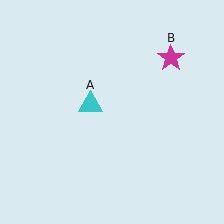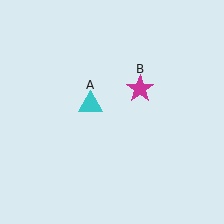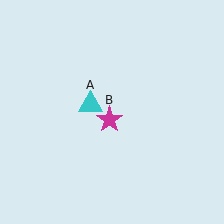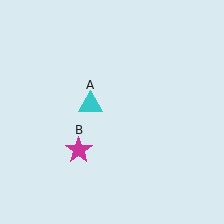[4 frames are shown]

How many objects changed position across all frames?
1 object changed position: magenta star (object B).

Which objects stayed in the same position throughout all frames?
Cyan triangle (object A) remained stationary.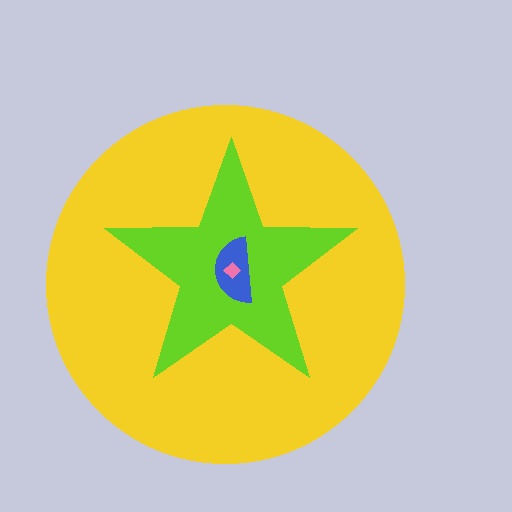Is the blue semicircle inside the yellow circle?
Yes.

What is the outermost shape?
The yellow circle.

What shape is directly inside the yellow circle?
The lime star.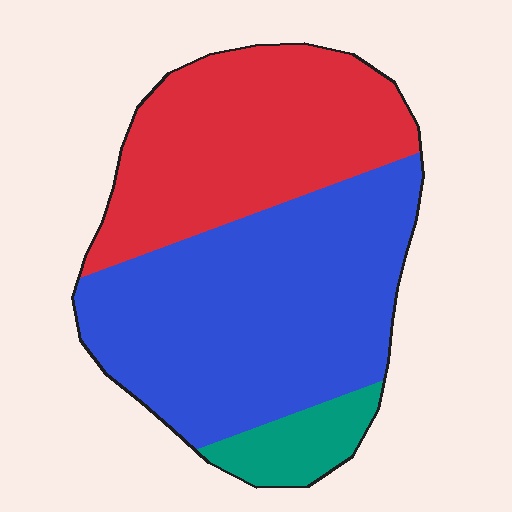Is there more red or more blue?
Blue.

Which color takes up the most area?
Blue, at roughly 55%.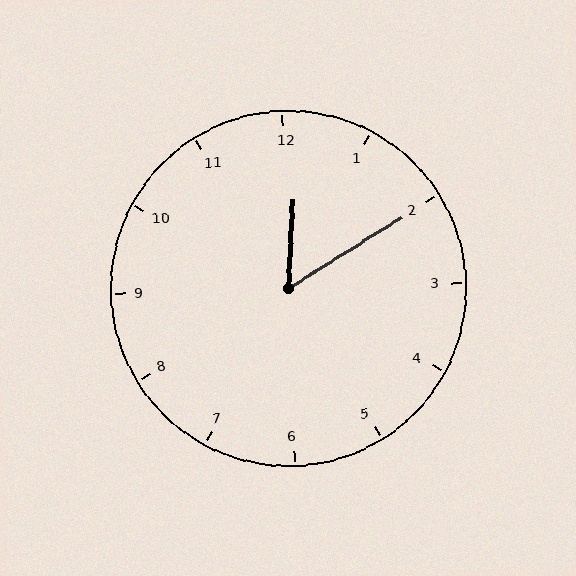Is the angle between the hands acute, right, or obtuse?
It is acute.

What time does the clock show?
12:10.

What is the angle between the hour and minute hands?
Approximately 55 degrees.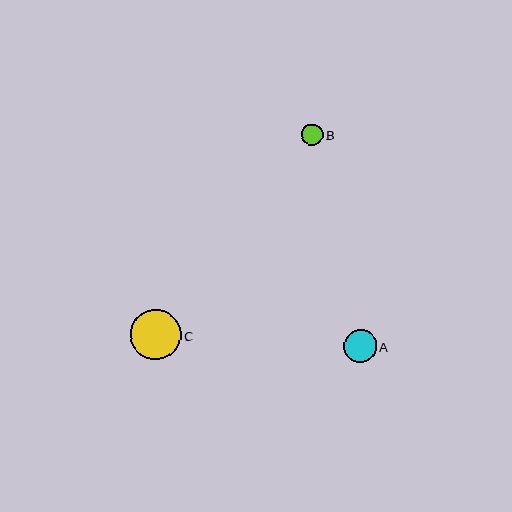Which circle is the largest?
Circle C is the largest with a size of approximately 51 pixels.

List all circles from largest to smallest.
From largest to smallest: C, A, B.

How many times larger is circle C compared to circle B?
Circle C is approximately 2.4 times the size of circle B.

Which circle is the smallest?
Circle B is the smallest with a size of approximately 21 pixels.